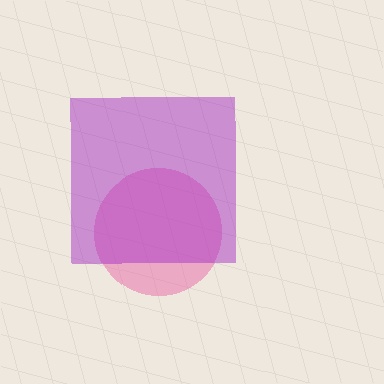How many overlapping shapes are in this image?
There are 2 overlapping shapes in the image.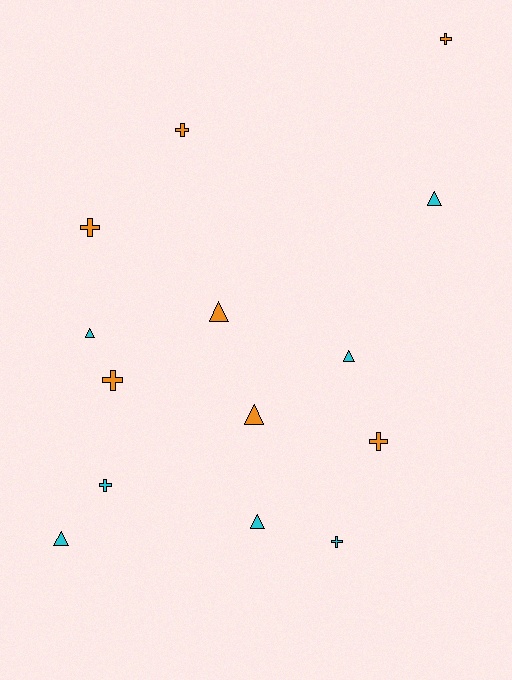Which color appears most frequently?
Orange, with 7 objects.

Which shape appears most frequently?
Triangle, with 7 objects.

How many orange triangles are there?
There are 2 orange triangles.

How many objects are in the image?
There are 14 objects.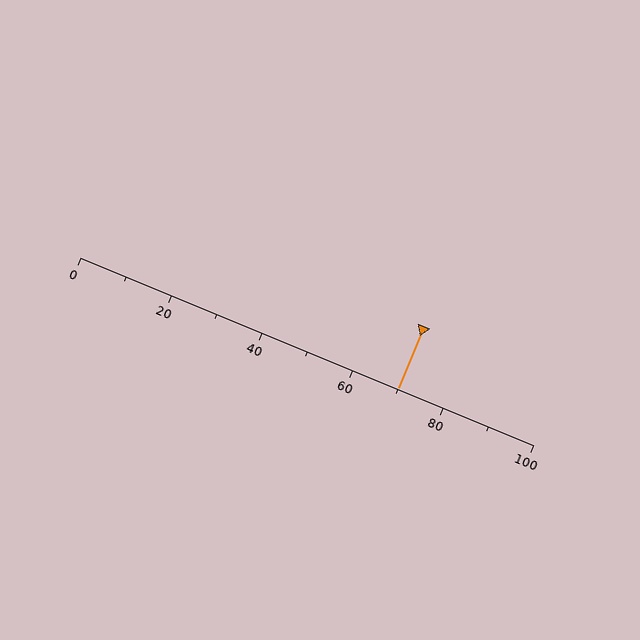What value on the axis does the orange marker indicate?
The marker indicates approximately 70.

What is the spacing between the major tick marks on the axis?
The major ticks are spaced 20 apart.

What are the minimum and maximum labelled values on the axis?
The axis runs from 0 to 100.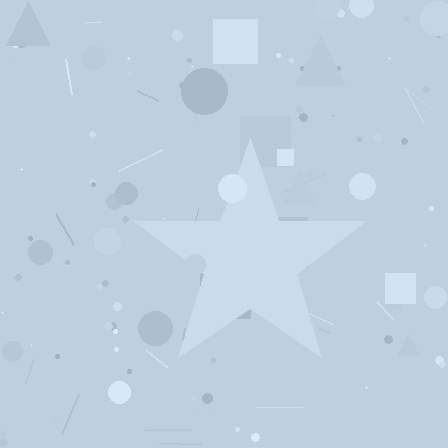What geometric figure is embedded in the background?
A star is embedded in the background.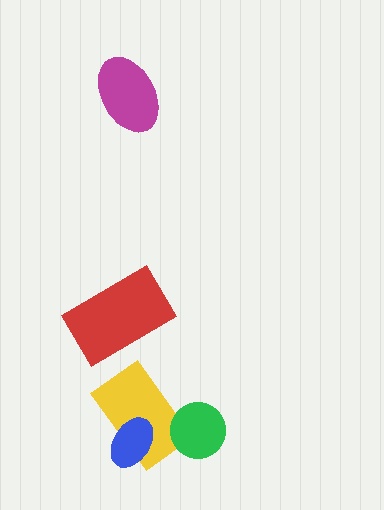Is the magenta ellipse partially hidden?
No, no other shape covers it.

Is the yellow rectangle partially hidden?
Yes, it is partially covered by another shape.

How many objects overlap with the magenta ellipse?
0 objects overlap with the magenta ellipse.